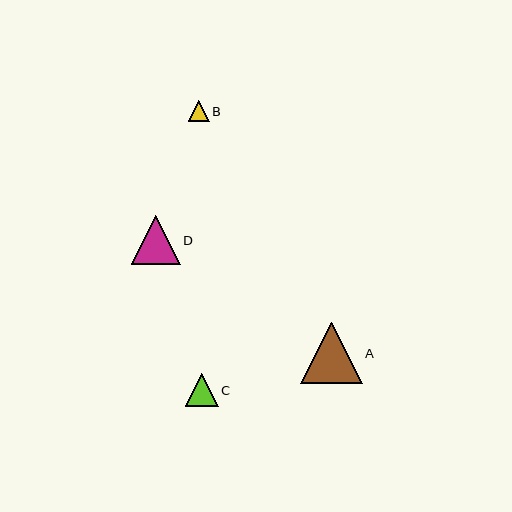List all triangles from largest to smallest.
From largest to smallest: A, D, C, B.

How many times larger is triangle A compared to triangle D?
Triangle A is approximately 1.3 times the size of triangle D.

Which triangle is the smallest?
Triangle B is the smallest with a size of approximately 21 pixels.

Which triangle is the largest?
Triangle A is the largest with a size of approximately 62 pixels.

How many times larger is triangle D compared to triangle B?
Triangle D is approximately 2.3 times the size of triangle B.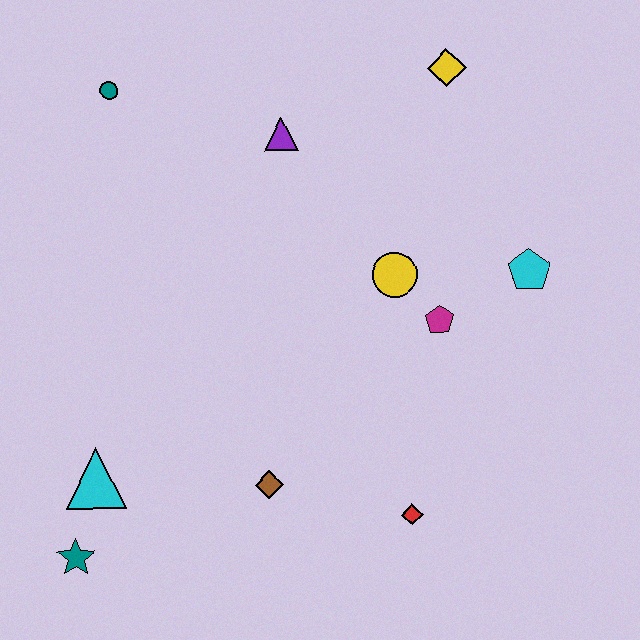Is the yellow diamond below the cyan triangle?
No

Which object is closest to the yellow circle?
The magenta pentagon is closest to the yellow circle.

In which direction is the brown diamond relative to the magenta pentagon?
The brown diamond is to the left of the magenta pentagon.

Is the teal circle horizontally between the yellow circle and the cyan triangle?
Yes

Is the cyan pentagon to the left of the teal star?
No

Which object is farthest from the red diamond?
The teal circle is farthest from the red diamond.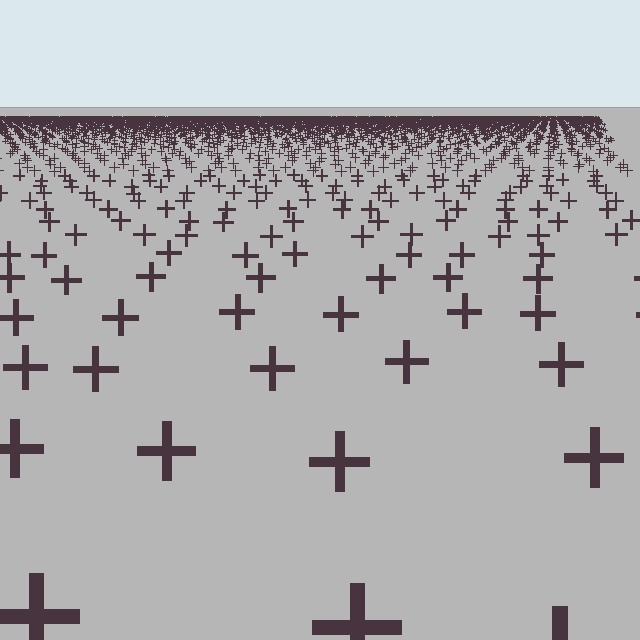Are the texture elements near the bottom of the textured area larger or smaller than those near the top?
Larger. Near the bottom, elements are closer to the viewer and appear at a bigger on-screen size.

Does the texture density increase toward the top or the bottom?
Density increases toward the top.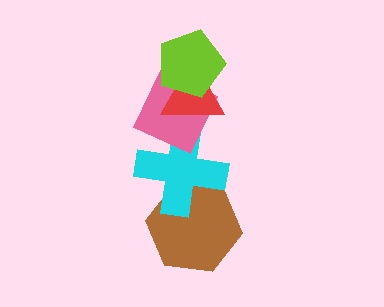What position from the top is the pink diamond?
The pink diamond is 3rd from the top.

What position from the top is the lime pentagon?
The lime pentagon is 1st from the top.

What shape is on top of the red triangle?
The lime pentagon is on top of the red triangle.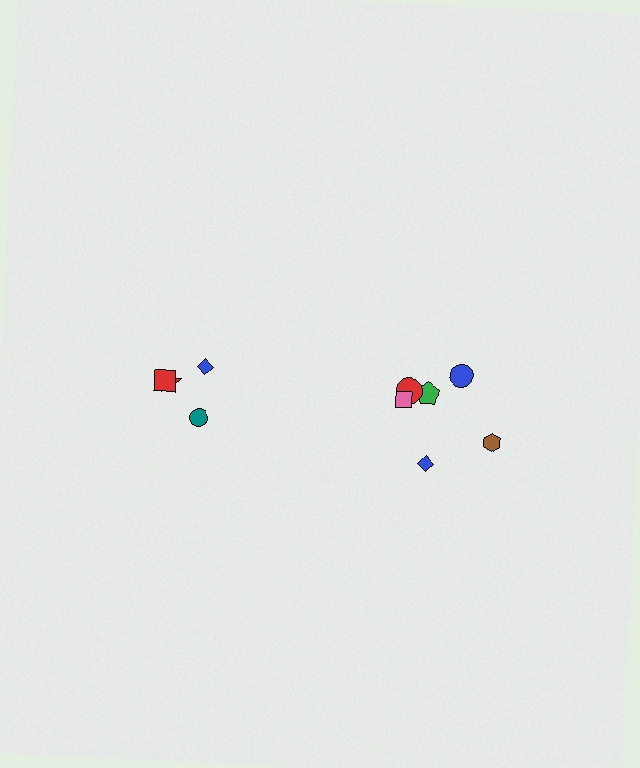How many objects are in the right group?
There are 6 objects.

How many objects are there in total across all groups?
There are 10 objects.